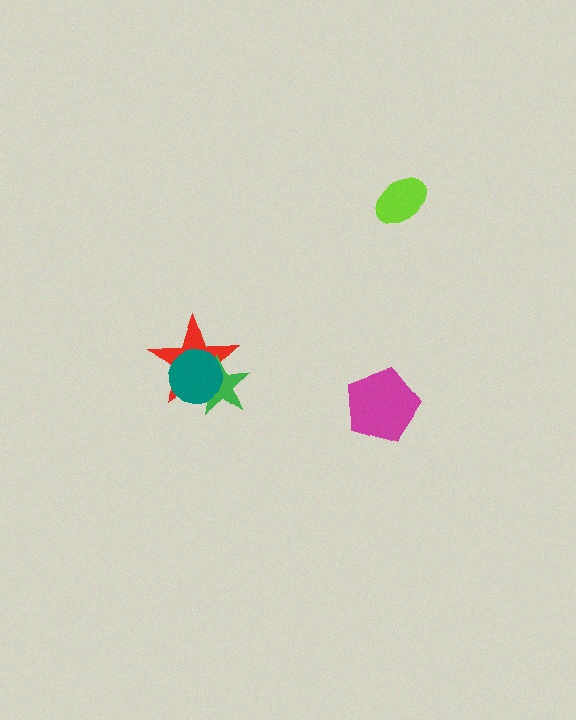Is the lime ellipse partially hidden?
No, no other shape covers it.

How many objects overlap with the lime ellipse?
0 objects overlap with the lime ellipse.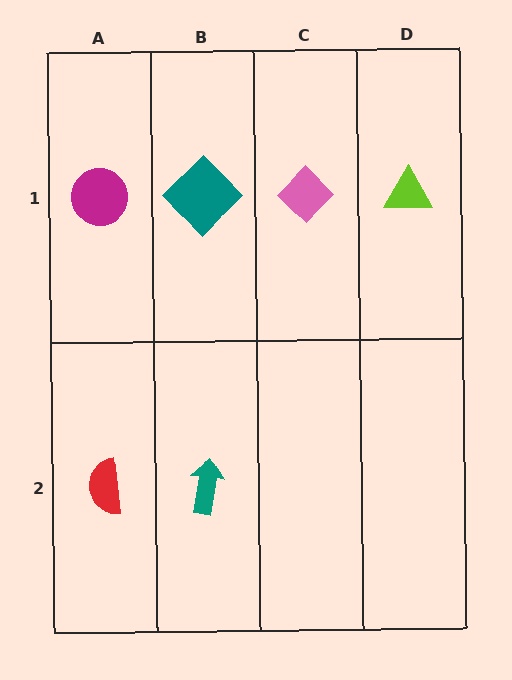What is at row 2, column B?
A teal arrow.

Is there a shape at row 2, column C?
No, that cell is empty.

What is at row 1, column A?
A magenta circle.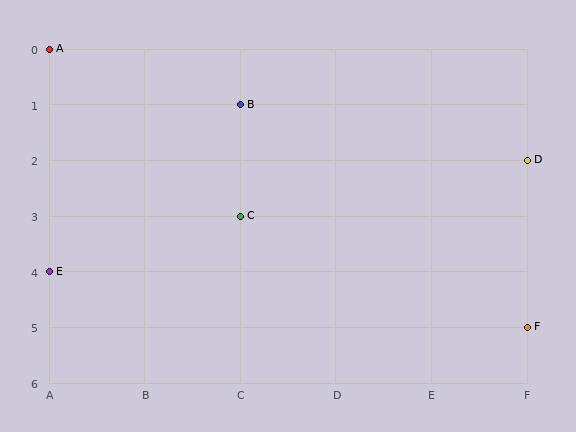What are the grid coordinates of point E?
Point E is at grid coordinates (A, 4).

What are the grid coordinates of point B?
Point B is at grid coordinates (C, 1).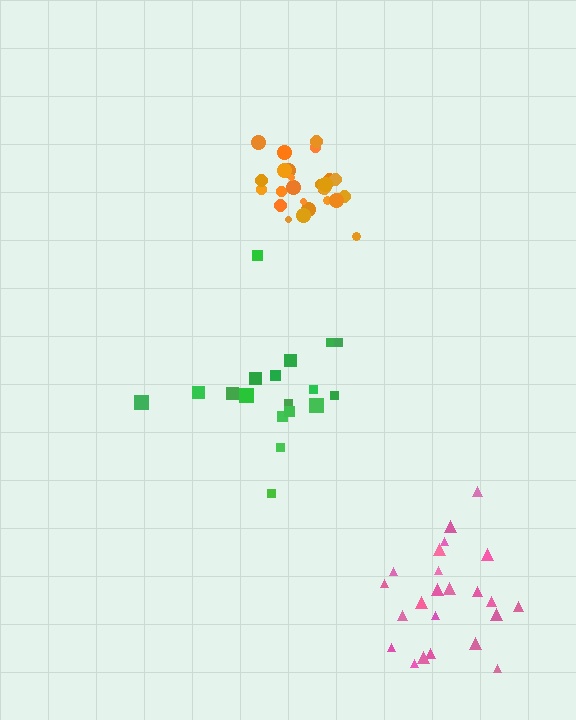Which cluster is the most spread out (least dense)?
Green.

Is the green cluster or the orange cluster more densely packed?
Orange.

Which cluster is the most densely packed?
Orange.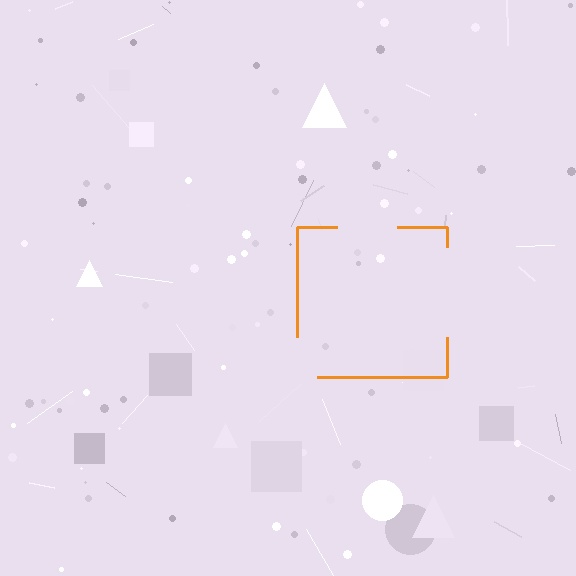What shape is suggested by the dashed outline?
The dashed outline suggests a square.